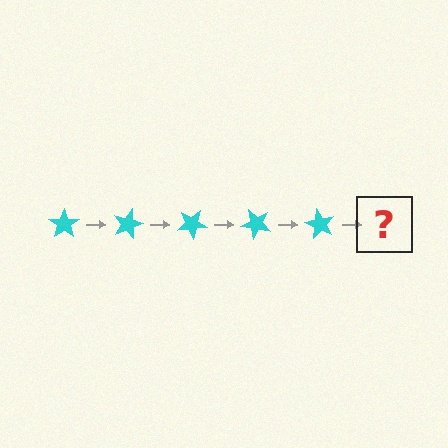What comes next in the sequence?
The next element should be a cyan star rotated 75 degrees.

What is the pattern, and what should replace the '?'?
The pattern is that the star rotates 15 degrees each step. The '?' should be a cyan star rotated 75 degrees.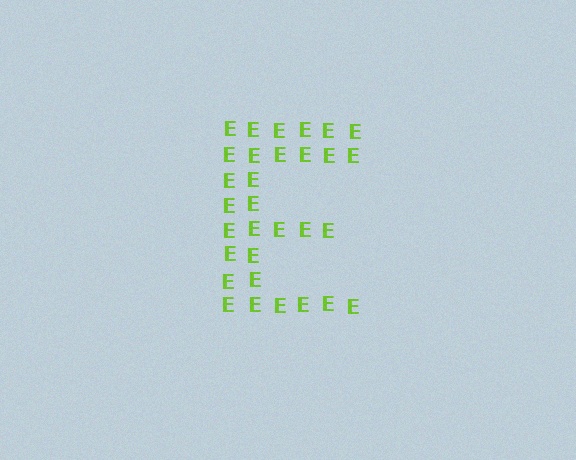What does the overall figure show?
The overall figure shows the letter E.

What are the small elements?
The small elements are letter E's.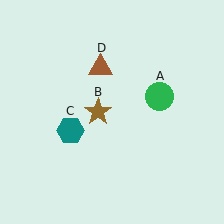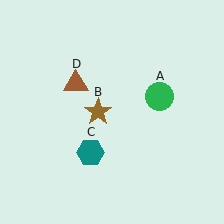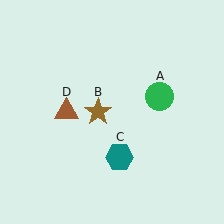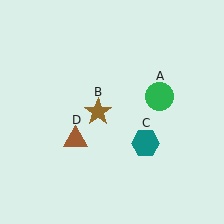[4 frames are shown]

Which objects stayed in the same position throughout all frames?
Green circle (object A) and brown star (object B) remained stationary.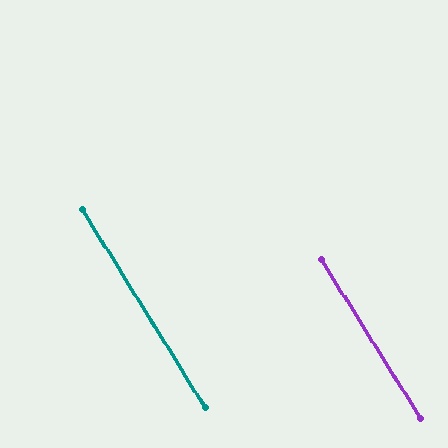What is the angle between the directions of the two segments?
Approximately 0 degrees.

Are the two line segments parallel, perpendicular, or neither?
Parallel — their directions differ by only 0.2°.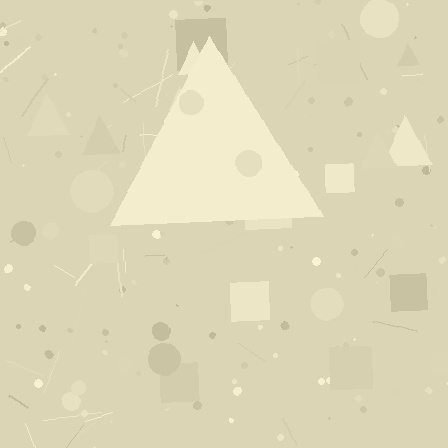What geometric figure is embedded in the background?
A triangle is embedded in the background.